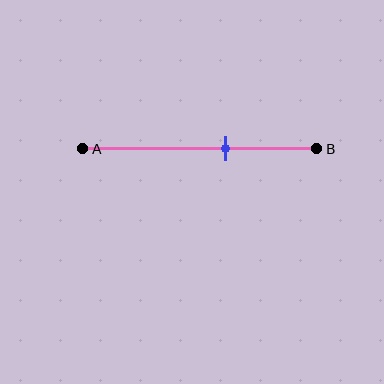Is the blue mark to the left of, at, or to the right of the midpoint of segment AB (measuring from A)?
The blue mark is to the right of the midpoint of segment AB.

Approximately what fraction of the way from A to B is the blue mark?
The blue mark is approximately 60% of the way from A to B.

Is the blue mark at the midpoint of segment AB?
No, the mark is at about 60% from A, not at the 50% midpoint.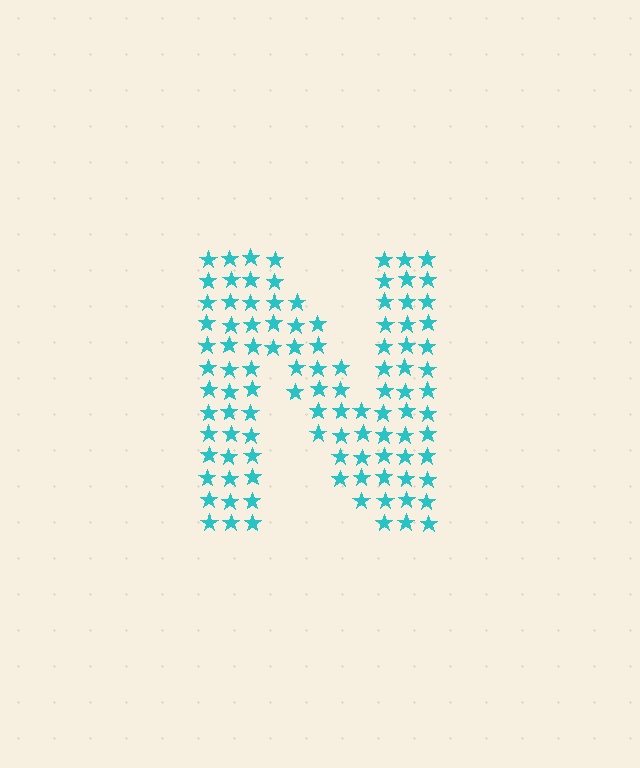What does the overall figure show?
The overall figure shows the letter N.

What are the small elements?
The small elements are stars.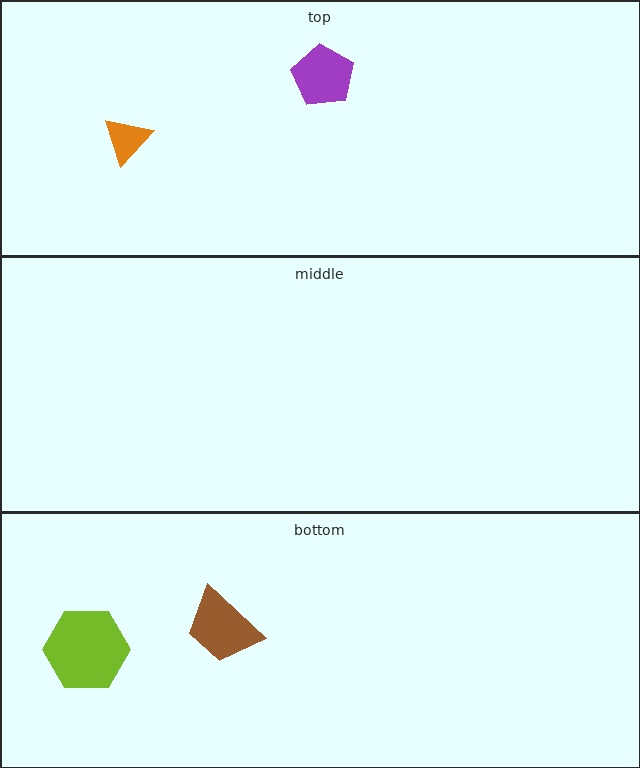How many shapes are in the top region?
2.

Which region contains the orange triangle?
The top region.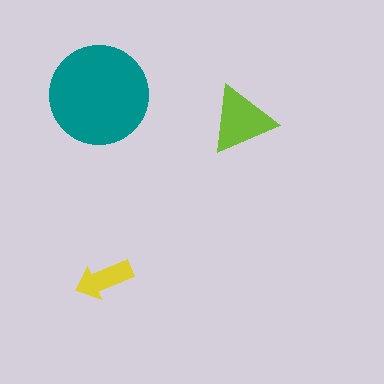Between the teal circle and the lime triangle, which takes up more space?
The teal circle.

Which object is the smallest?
The yellow arrow.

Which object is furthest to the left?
The teal circle is leftmost.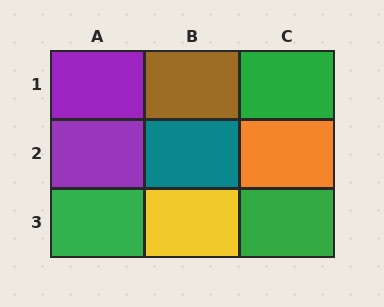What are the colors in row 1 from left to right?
Purple, brown, green.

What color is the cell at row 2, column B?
Teal.